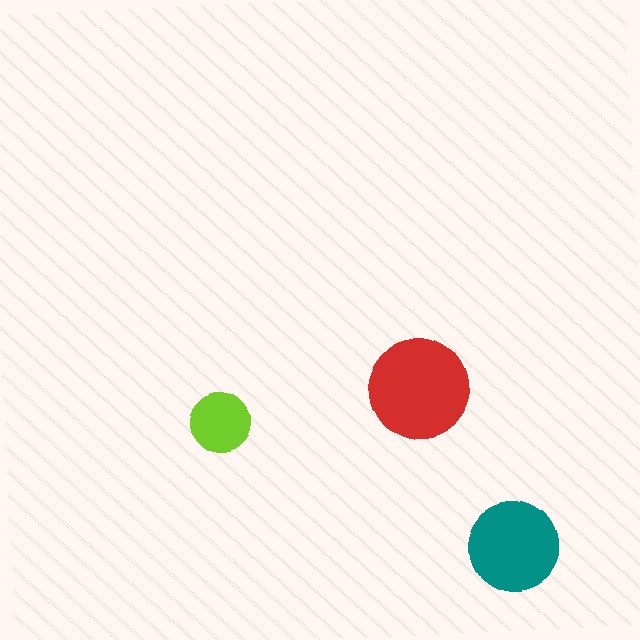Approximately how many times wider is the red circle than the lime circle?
About 1.5 times wider.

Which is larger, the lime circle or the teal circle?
The teal one.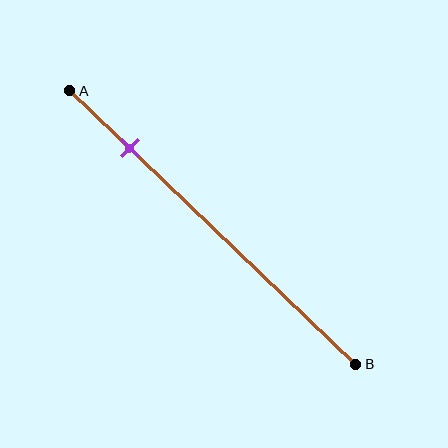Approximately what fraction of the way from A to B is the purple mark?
The purple mark is approximately 20% of the way from A to B.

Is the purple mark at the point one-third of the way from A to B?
No, the mark is at about 20% from A, not at the 33% one-third point.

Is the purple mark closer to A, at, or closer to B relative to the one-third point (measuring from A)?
The purple mark is closer to point A than the one-third point of segment AB.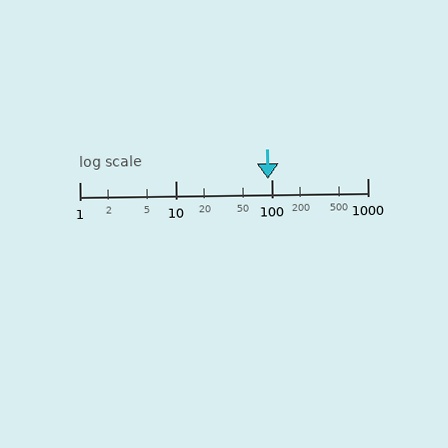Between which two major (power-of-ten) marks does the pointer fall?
The pointer is between 10 and 100.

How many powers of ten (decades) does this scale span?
The scale spans 3 decades, from 1 to 1000.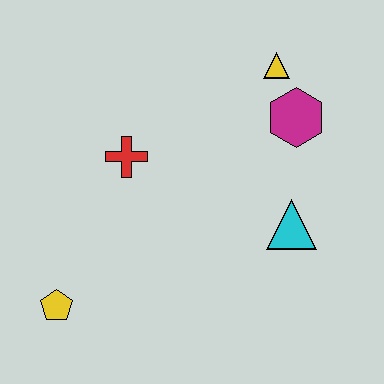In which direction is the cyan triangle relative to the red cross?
The cyan triangle is to the right of the red cross.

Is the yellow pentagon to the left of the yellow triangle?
Yes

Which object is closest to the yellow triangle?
The magenta hexagon is closest to the yellow triangle.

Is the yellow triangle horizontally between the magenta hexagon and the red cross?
Yes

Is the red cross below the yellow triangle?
Yes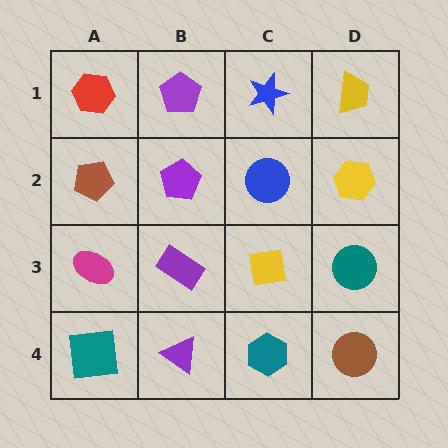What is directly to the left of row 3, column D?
A yellow square.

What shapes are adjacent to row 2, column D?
A yellow trapezoid (row 1, column D), a teal circle (row 3, column D), a blue circle (row 2, column C).